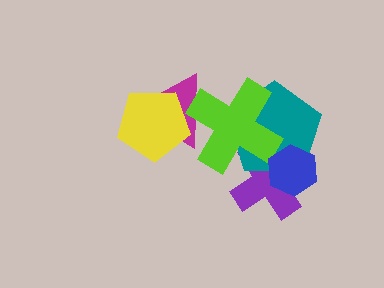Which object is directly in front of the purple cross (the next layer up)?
The teal pentagon is directly in front of the purple cross.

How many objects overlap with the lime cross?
3 objects overlap with the lime cross.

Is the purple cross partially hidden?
Yes, it is partially covered by another shape.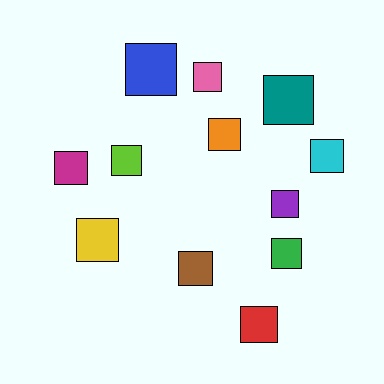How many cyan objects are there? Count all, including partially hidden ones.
There is 1 cyan object.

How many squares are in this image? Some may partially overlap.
There are 12 squares.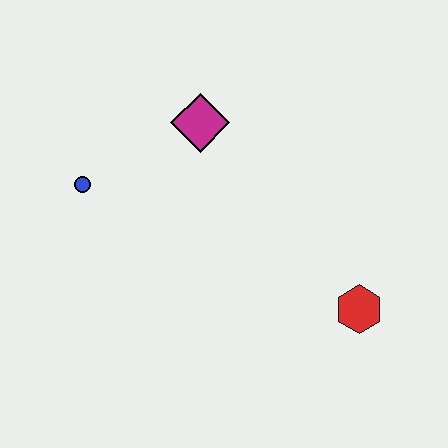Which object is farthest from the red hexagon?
The blue circle is farthest from the red hexagon.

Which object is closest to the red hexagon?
The magenta diamond is closest to the red hexagon.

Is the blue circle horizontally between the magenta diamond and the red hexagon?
No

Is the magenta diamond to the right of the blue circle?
Yes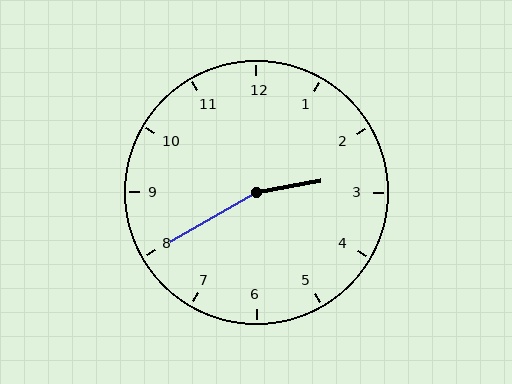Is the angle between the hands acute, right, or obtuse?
It is obtuse.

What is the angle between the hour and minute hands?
Approximately 160 degrees.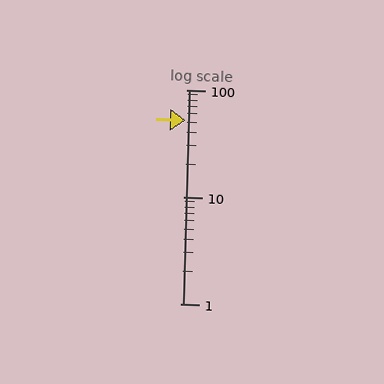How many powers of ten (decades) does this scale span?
The scale spans 2 decades, from 1 to 100.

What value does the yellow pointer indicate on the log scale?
The pointer indicates approximately 52.